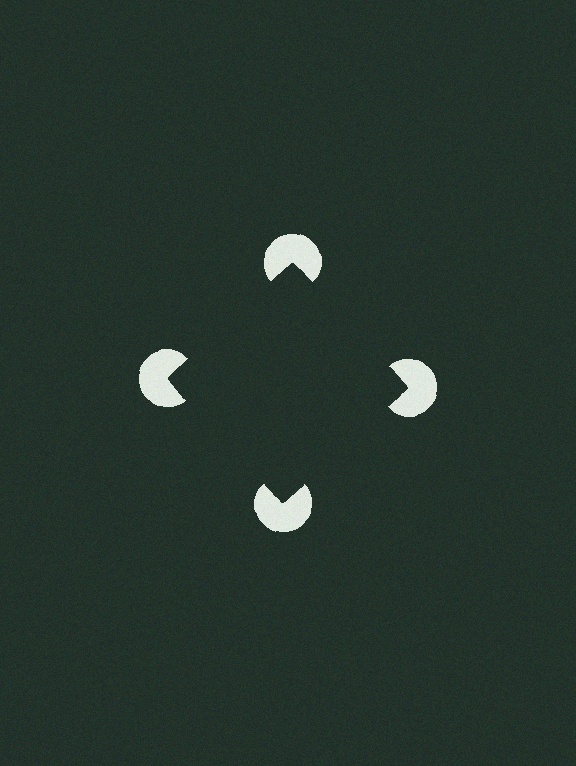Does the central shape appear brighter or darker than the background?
It typically appears slightly darker than the background, even though no actual brightness change is drawn.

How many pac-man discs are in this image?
There are 4 — one at each vertex of the illusory square.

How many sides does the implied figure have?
4 sides.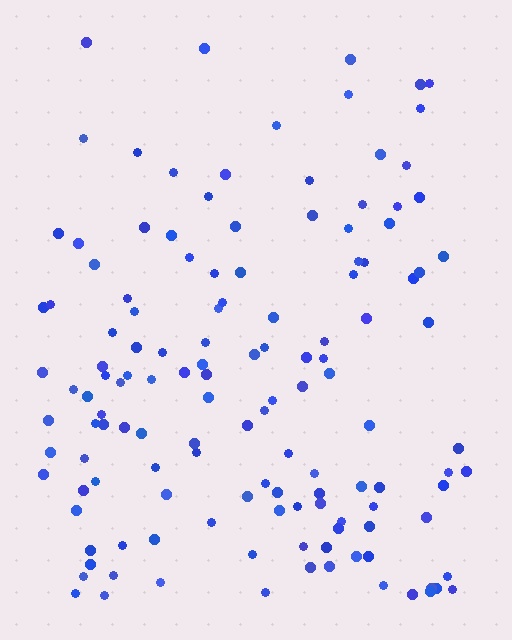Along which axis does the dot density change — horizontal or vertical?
Vertical.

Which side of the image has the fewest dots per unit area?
The top.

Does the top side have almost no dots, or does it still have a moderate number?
Still a moderate number, just noticeably fewer than the bottom.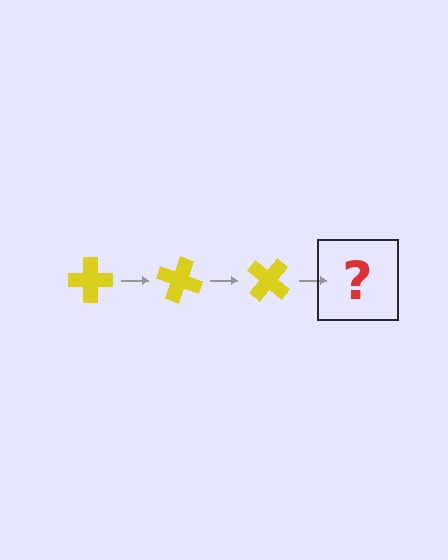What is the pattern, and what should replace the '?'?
The pattern is that the cross rotates 20 degrees each step. The '?' should be a yellow cross rotated 60 degrees.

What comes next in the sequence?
The next element should be a yellow cross rotated 60 degrees.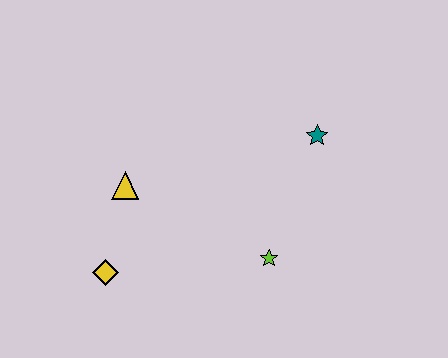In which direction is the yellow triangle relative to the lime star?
The yellow triangle is to the left of the lime star.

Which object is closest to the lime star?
The teal star is closest to the lime star.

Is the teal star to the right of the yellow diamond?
Yes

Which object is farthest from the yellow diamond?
The teal star is farthest from the yellow diamond.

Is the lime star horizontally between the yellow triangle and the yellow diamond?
No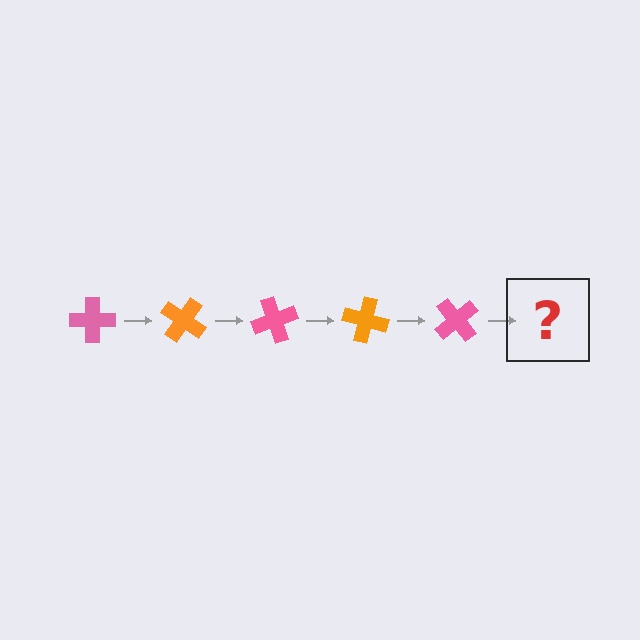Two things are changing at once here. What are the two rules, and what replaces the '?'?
The two rules are that it rotates 35 degrees each step and the color cycles through pink and orange. The '?' should be an orange cross, rotated 175 degrees from the start.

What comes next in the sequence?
The next element should be an orange cross, rotated 175 degrees from the start.